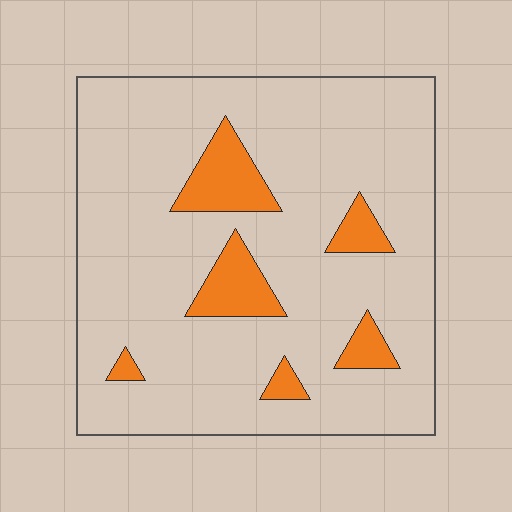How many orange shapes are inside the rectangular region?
6.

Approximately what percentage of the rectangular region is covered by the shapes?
Approximately 15%.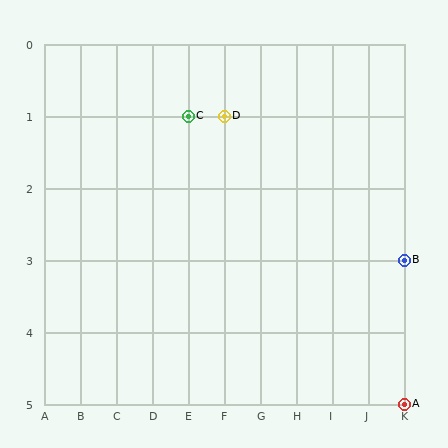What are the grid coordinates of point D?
Point D is at grid coordinates (F, 1).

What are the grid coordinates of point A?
Point A is at grid coordinates (K, 5).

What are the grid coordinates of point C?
Point C is at grid coordinates (E, 1).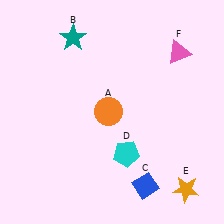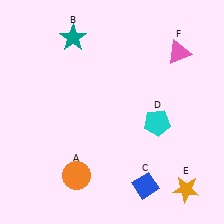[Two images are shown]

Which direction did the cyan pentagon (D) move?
The cyan pentagon (D) moved up.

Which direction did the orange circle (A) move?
The orange circle (A) moved down.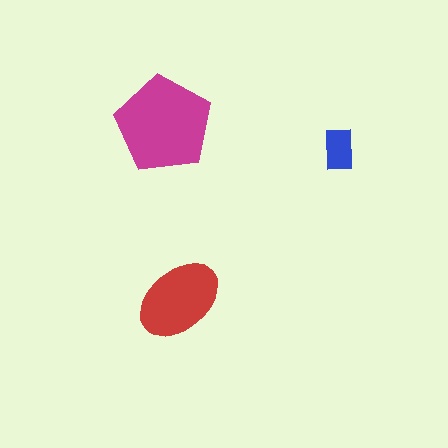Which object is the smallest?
The blue rectangle.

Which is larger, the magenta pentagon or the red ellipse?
The magenta pentagon.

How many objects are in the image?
There are 3 objects in the image.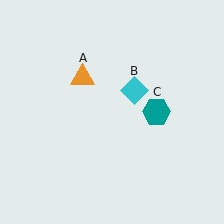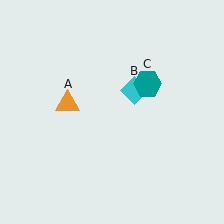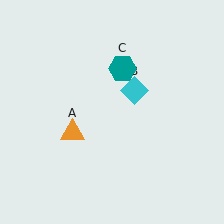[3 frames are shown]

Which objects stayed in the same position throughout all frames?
Cyan diamond (object B) remained stationary.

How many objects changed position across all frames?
2 objects changed position: orange triangle (object A), teal hexagon (object C).